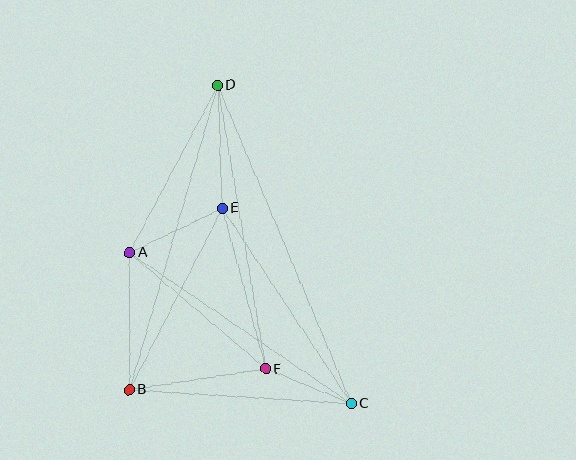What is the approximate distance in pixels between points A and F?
The distance between A and F is approximately 179 pixels.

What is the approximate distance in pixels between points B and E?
The distance between B and E is approximately 204 pixels.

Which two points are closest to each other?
Points C and F are closest to each other.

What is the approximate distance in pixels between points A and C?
The distance between A and C is approximately 268 pixels.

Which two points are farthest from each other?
Points C and D are farthest from each other.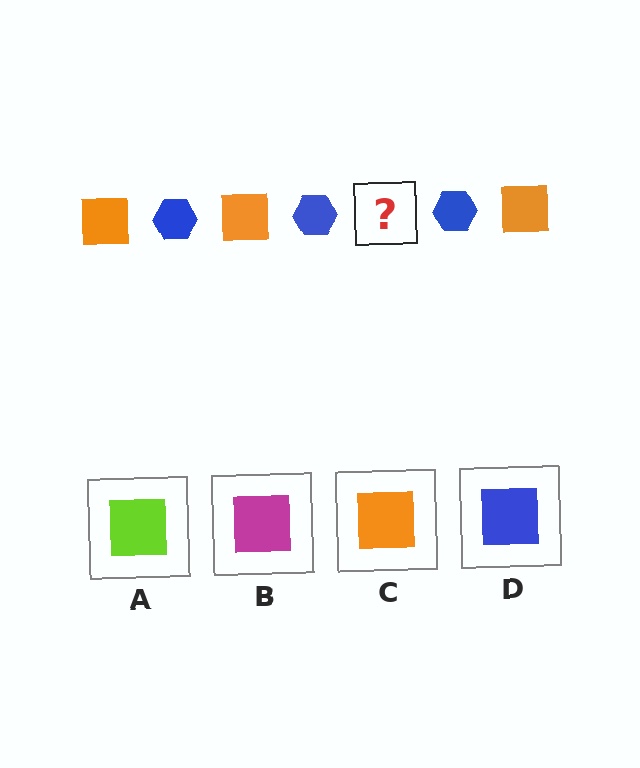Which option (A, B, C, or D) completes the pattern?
C.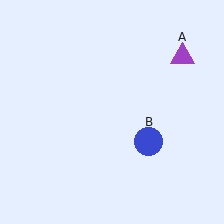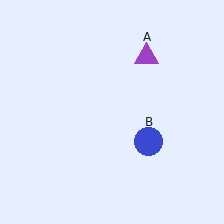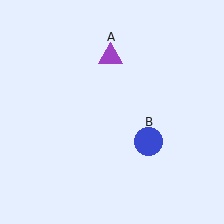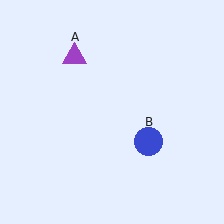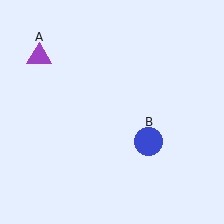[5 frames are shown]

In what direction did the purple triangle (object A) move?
The purple triangle (object A) moved left.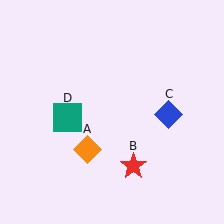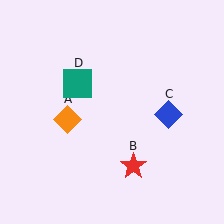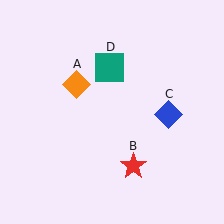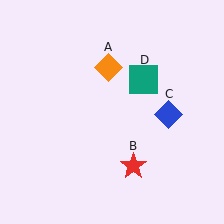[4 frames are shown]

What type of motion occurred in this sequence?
The orange diamond (object A), teal square (object D) rotated clockwise around the center of the scene.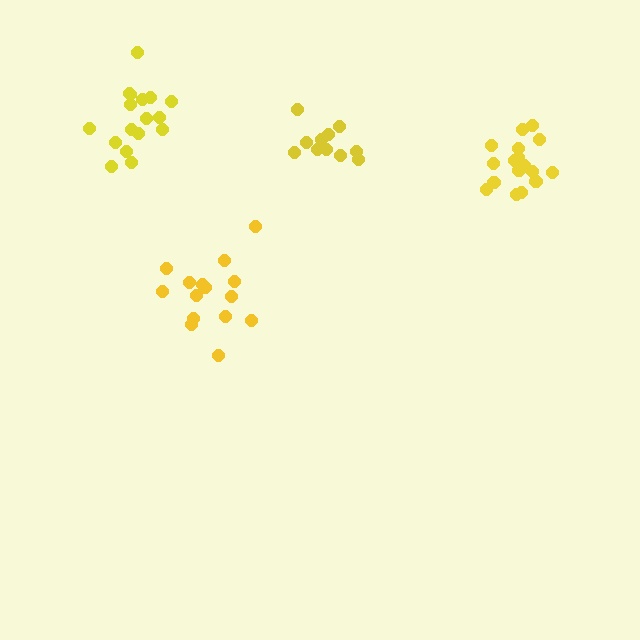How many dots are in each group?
Group 1: 17 dots, Group 2: 17 dots, Group 3: 15 dots, Group 4: 11 dots (60 total).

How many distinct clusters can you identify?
There are 4 distinct clusters.